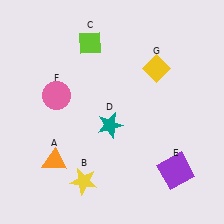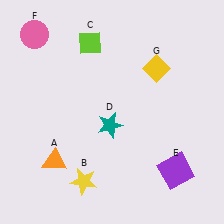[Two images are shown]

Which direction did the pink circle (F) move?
The pink circle (F) moved up.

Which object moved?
The pink circle (F) moved up.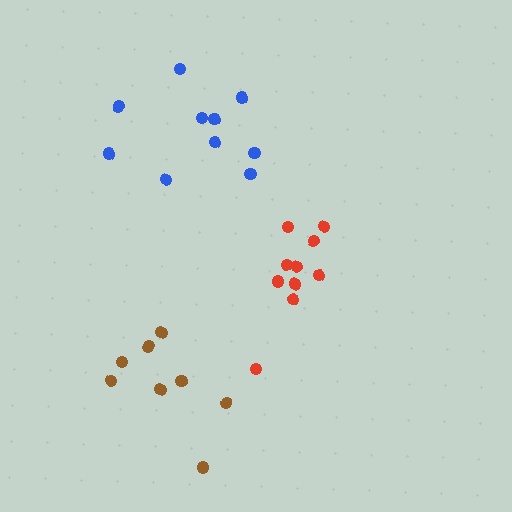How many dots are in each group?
Group 1: 10 dots, Group 2: 8 dots, Group 3: 10 dots (28 total).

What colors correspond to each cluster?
The clusters are colored: red, brown, blue.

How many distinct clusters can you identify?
There are 3 distinct clusters.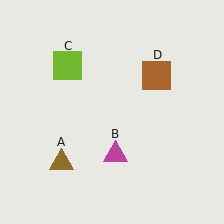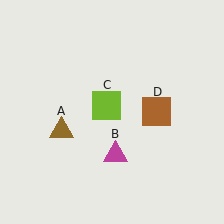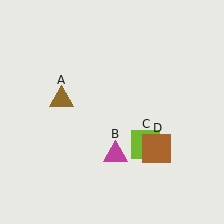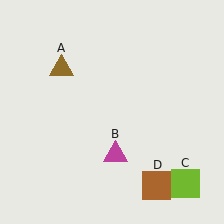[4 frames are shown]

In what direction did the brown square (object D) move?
The brown square (object D) moved down.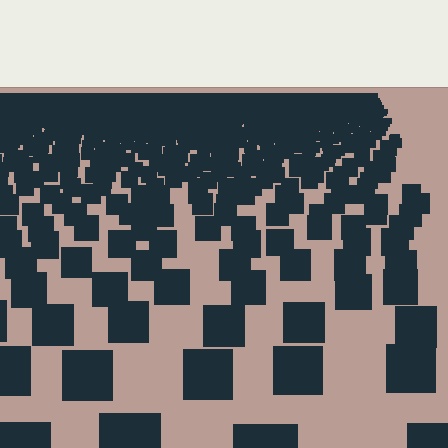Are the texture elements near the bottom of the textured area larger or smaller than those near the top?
Larger. Near the bottom, elements are closer to the viewer and appear at a bigger on-screen size.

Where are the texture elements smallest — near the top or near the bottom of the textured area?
Near the top.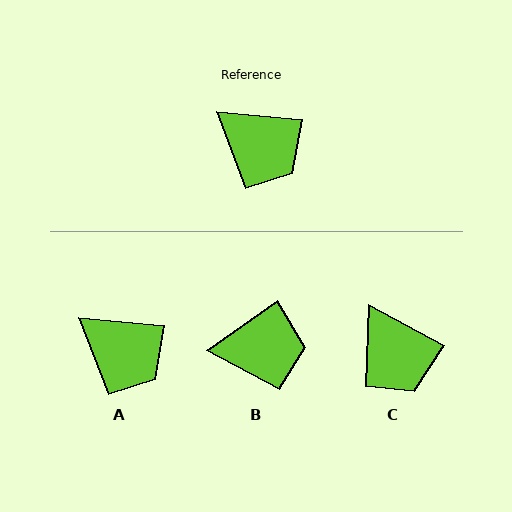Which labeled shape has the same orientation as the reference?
A.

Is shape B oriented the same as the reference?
No, it is off by about 41 degrees.